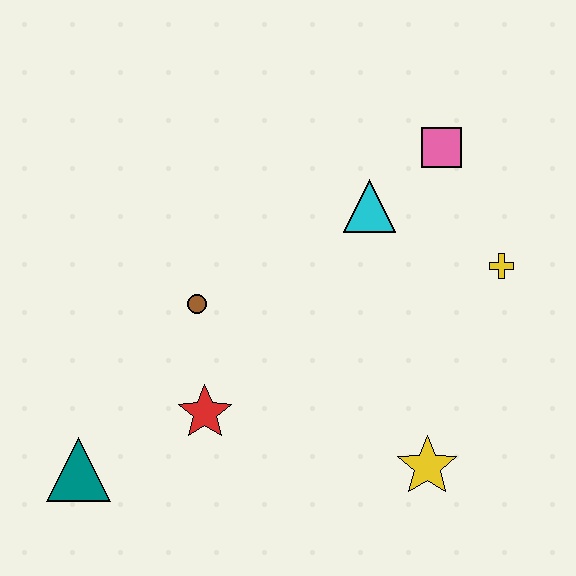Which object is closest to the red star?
The brown circle is closest to the red star.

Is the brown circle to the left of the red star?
Yes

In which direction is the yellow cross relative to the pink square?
The yellow cross is below the pink square.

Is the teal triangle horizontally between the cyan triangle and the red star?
No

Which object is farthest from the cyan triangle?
The teal triangle is farthest from the cyan triangle.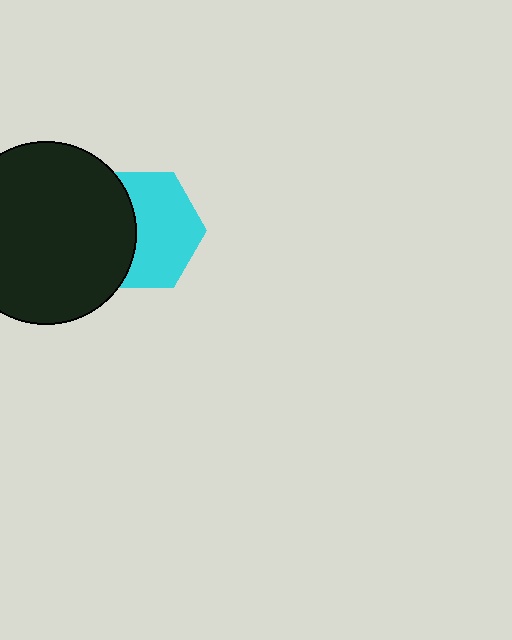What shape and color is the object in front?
The object in front is a black circle.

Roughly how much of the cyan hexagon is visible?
About half of it is visible (roughly 60%).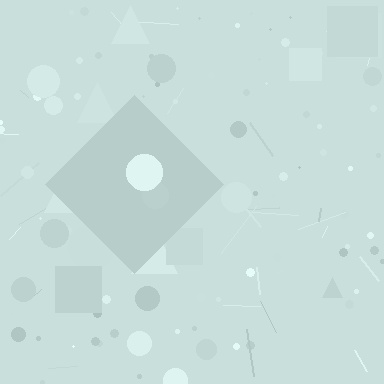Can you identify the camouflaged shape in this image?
The camouflaged shape is a diamond.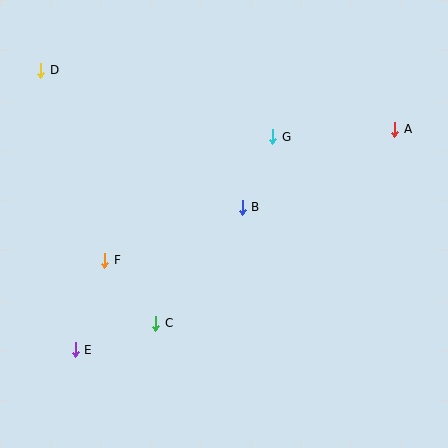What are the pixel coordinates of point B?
Point B is at (242, 207).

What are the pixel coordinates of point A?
Point A is at (395, 129).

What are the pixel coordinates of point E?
Point E is at (75, 350).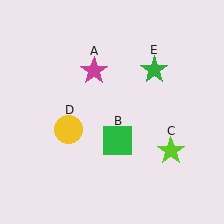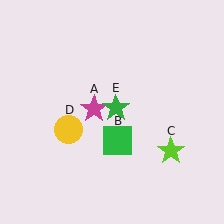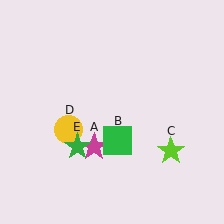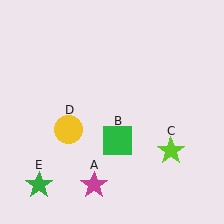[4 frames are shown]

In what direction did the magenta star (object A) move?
The magenta star (object A) moved down.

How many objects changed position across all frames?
2 objects changed position: magenta star (object A), green star (object E).